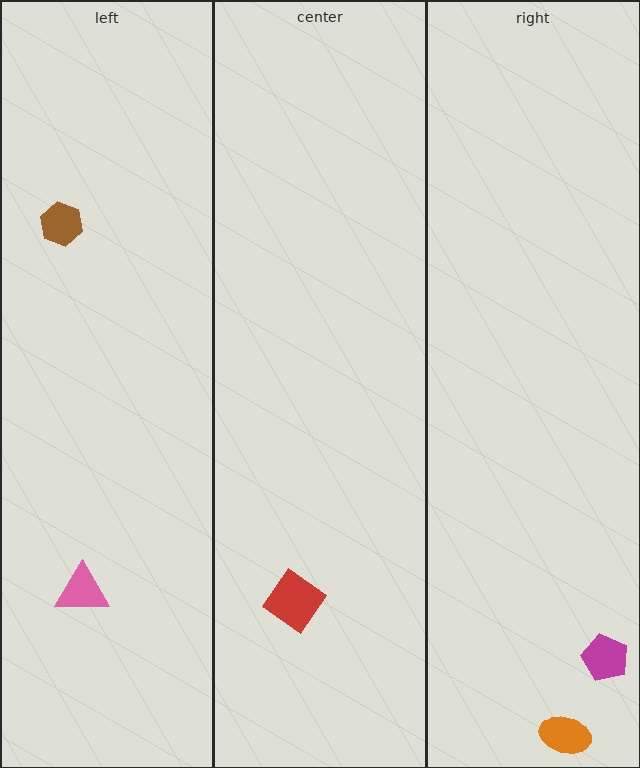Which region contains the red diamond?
The center region.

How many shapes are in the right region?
2.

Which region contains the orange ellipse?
The right region.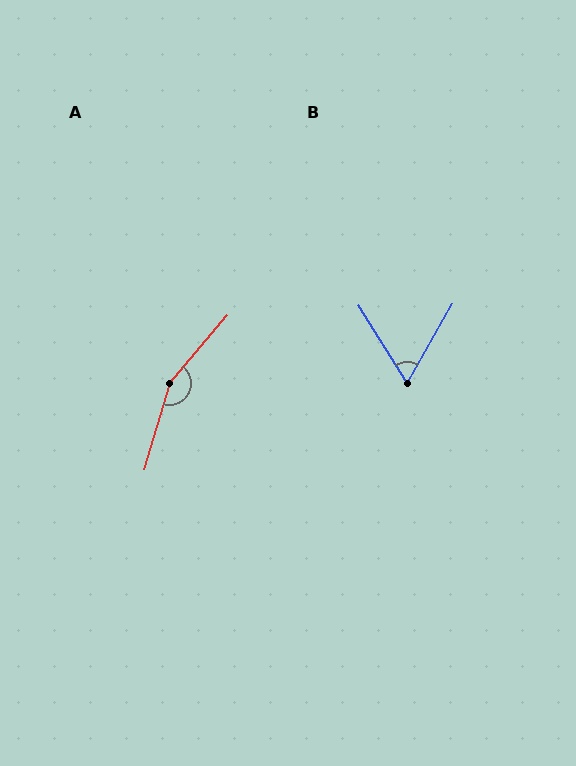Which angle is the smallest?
B, at approximately 62 degrees.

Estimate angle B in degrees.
Approximately 62 degrees.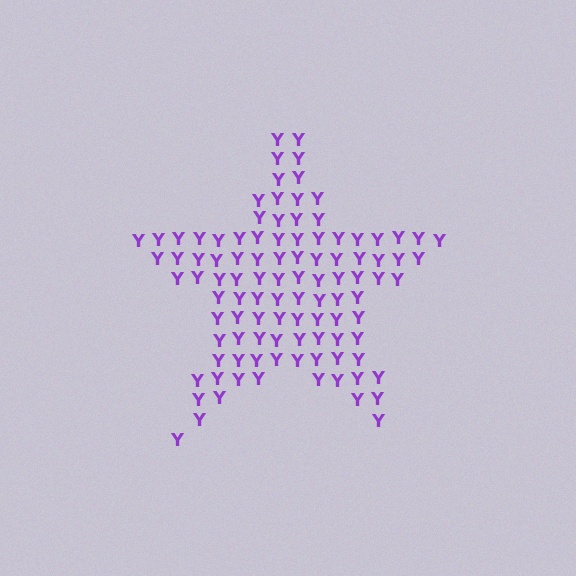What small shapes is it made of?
It is made of small letter Y's.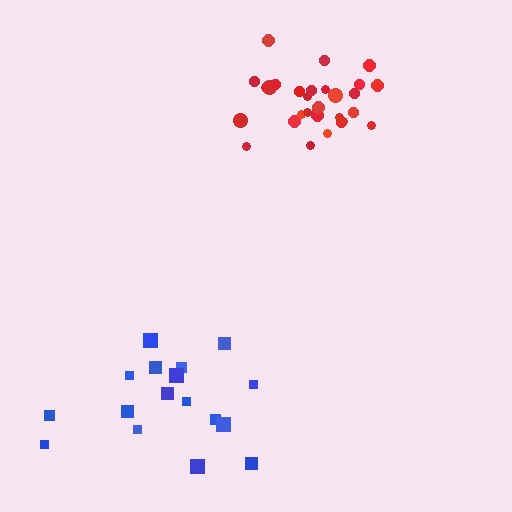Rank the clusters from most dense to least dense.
red, blue.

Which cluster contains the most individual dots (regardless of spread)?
Red (30).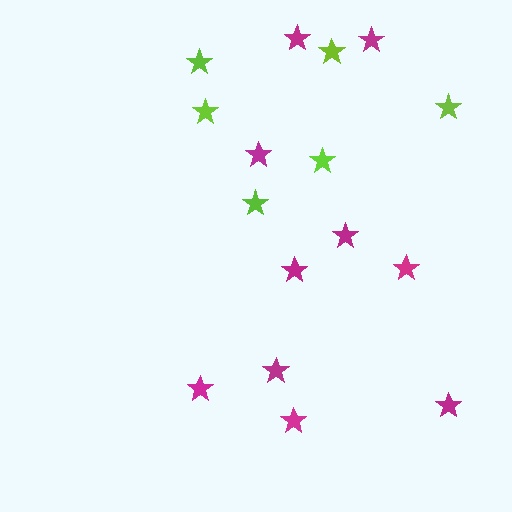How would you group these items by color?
There are 2 groups: one group of magenta stars (10) and one group of lime stars (6).